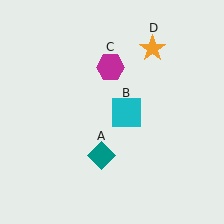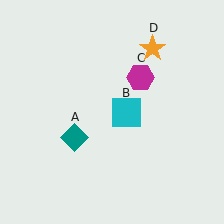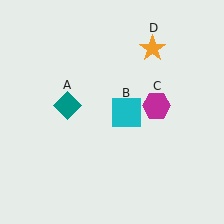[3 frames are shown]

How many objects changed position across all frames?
2 objects changed position: teal diamond (object A), magenta hexagon (object C).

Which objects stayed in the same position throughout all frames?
Cyan square (object B) and orange star (object D) remained stationary.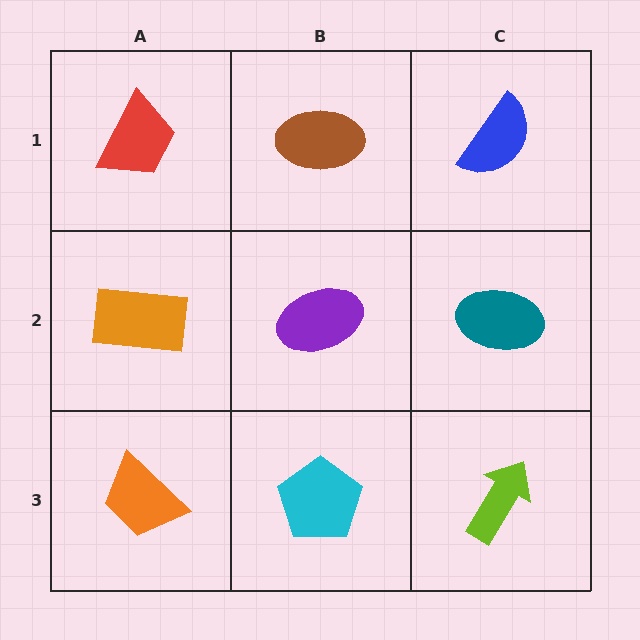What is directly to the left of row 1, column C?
A brown ellipse.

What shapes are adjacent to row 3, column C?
A teal ellipse (row 2, column C), a cyan pentagon (row 3, column B).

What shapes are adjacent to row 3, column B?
A purple ellipse (row 2, column B), an orange trapezoid (row 3, column A), a lime arrow (row 3, column C).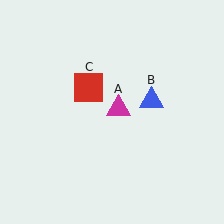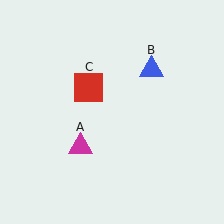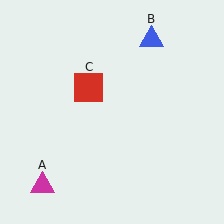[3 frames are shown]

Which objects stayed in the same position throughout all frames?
Red square (object C) remained stationary.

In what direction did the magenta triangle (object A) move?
The magenta triangle (object A) moved down and to the left.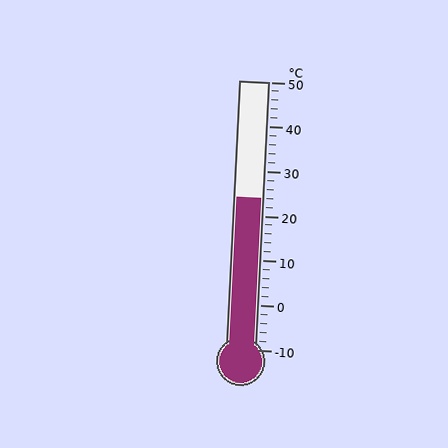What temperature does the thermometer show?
The thermometer shows approximately 24°C.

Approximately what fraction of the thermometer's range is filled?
The thermometer is filled to approximately 55% of its range.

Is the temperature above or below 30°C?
The temperature is below 30°C.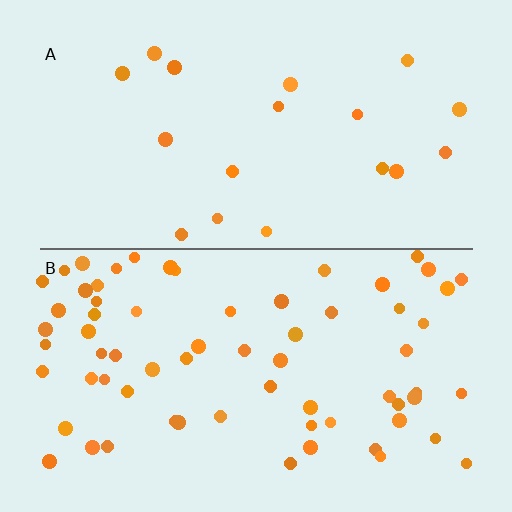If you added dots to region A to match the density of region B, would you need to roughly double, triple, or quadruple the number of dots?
Approximately quadruple.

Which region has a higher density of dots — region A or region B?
B (the bottom).